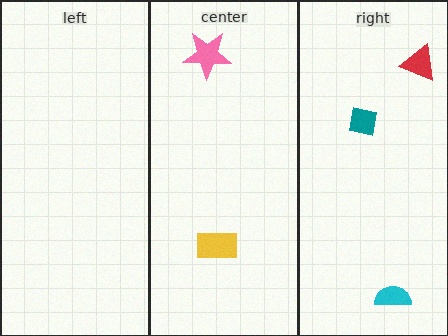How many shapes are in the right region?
3.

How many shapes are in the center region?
2.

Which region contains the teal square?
The right region.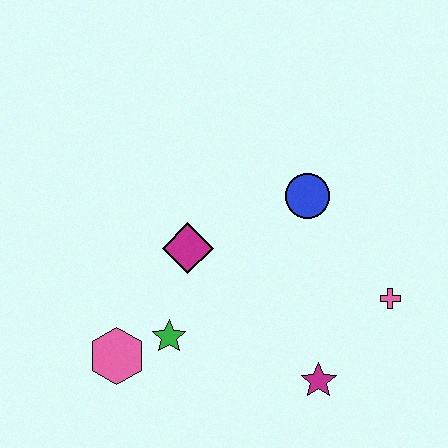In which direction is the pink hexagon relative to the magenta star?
The pink hexagon is to the left of the magenta star.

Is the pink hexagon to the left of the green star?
Yes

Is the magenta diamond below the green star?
No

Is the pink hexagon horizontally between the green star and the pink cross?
No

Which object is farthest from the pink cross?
The pink hexagon is farthest from the pink cross.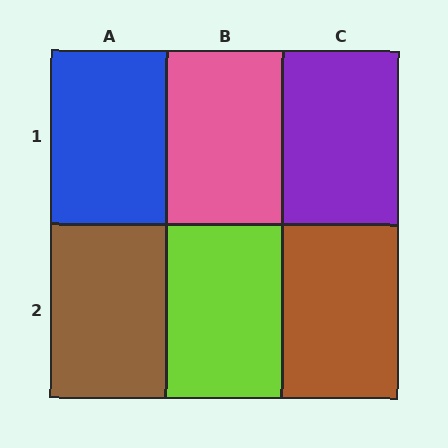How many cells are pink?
1 cell is pink.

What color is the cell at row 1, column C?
Purple.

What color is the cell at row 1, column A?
Blue.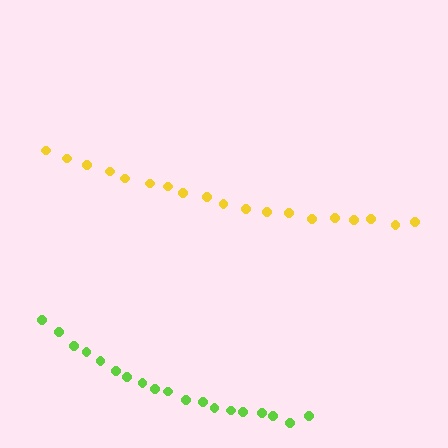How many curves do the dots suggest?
There are 2 distinct paths.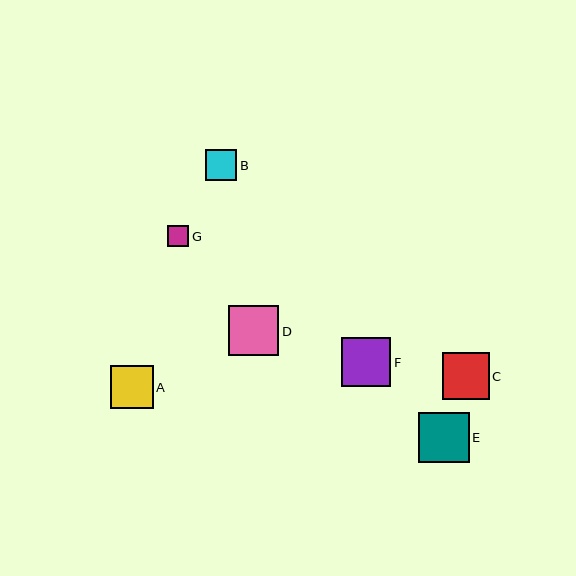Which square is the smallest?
Square G is the smallest with a size of approximately 22 pixels.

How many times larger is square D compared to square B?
Square D is approximately 1.6 times the size of square B.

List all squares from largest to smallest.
From largest to smallest: D, E, F, C, A, B, G.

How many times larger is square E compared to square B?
Square E is approximately 1.6 times the size of square B.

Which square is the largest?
Square D is the largest with a size of approximately 51 pixels.